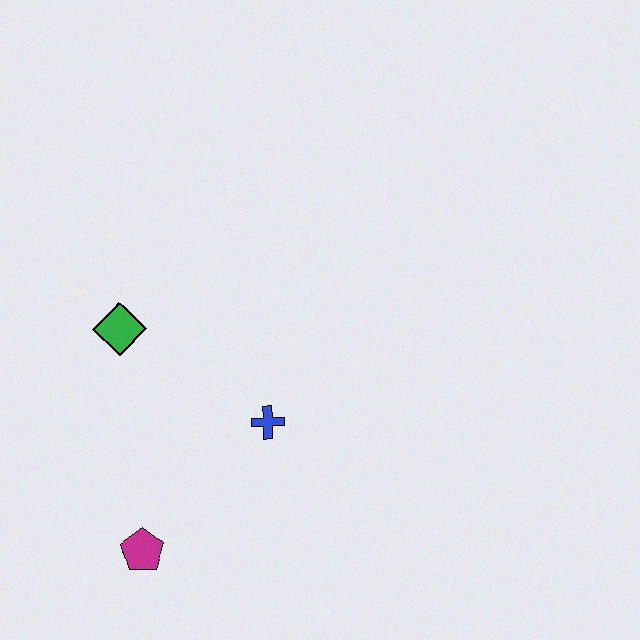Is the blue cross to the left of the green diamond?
No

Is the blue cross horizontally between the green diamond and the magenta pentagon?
No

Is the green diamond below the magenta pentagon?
No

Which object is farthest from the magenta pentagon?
The green diamond is farthest from the magenta pentagon.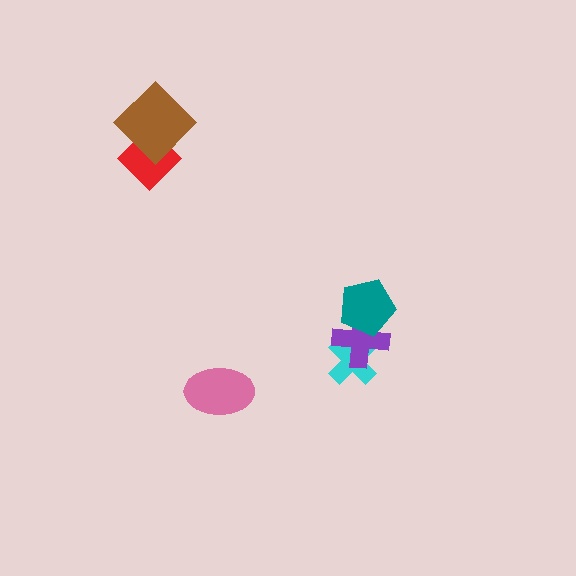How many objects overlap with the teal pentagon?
1 object overlaps with the teal pentagon.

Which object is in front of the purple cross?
The teal pentagon is in front of the purple cross.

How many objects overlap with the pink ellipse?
0 objects overlap with the pink ellipse.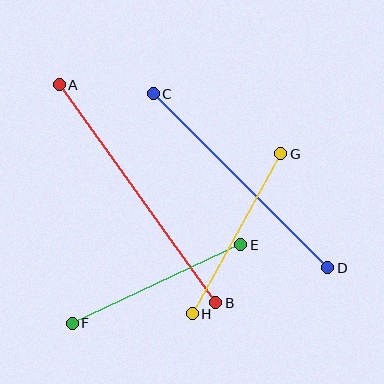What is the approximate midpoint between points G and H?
The midpoint is at approximately (237, 234) pixels.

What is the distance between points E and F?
The distance is approximately 186 pixels.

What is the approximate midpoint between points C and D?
The midpoint is at approximately (241, 181) pixels.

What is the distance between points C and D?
The distance is approximately 246 pixels.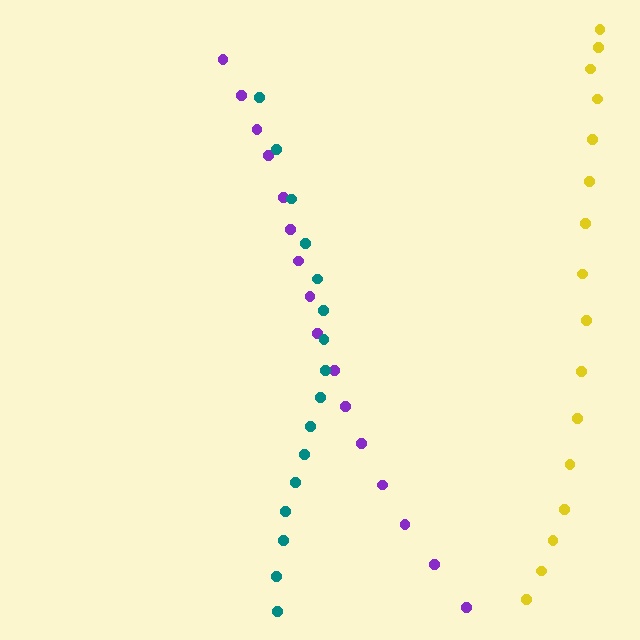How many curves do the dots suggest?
There are 3 distinct paths.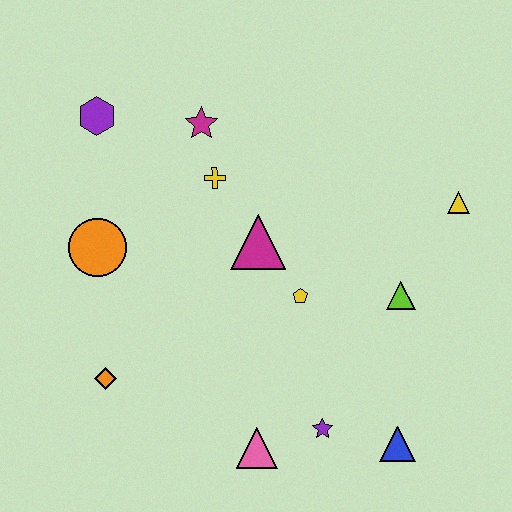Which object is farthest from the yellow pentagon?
The purple hexagon is farthest from the yellow pentagon.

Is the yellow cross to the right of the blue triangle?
No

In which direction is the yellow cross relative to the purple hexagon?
The yellow cross is to the right of the purple hexagon.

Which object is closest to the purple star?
The pink triangle is closest to the purple star.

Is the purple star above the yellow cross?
No